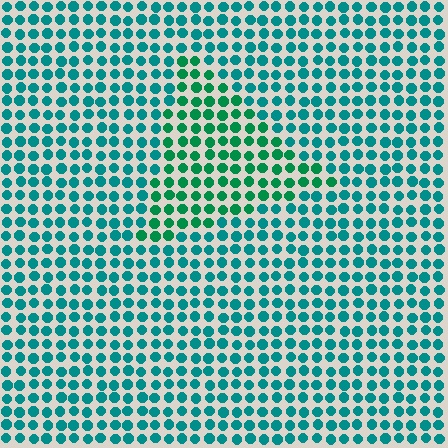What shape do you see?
I see a triangle.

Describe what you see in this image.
The image is filled with small teal elements in a uniform arrangement. A triangle-shaped region is visible where the elements are tinted to a slightly different hue, forming a subtle color boundary.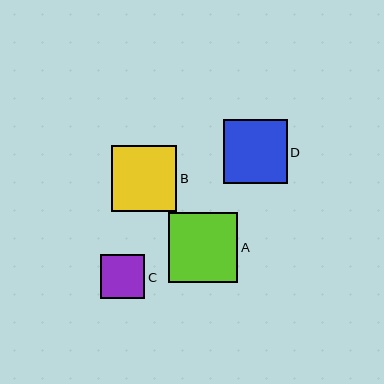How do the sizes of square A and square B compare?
Square A and square B are approximately the same size.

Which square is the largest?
Square A is the largest with a size of approximately 70 pixels.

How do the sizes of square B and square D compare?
Square B and square D are approximately the same size.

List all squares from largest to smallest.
From largest to smallest: A, B, D, C.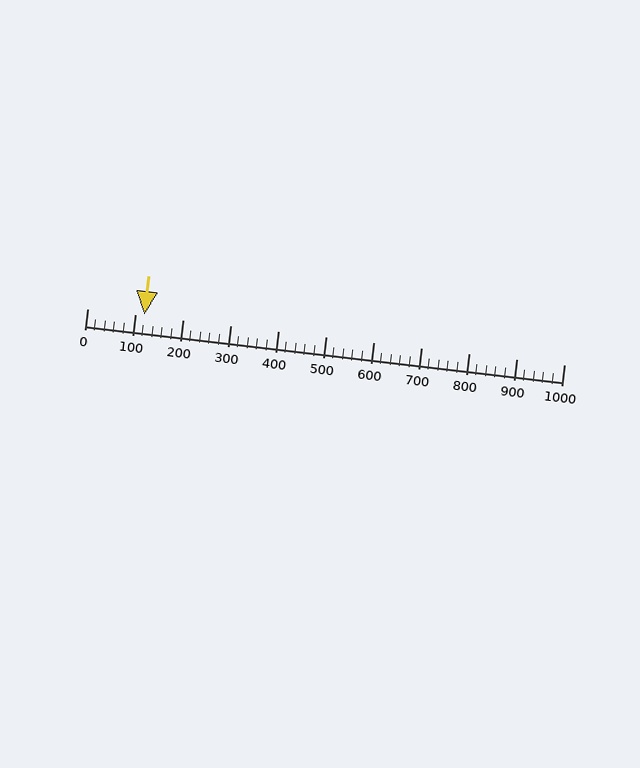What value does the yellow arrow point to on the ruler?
The yellow arrow points to approximately 120.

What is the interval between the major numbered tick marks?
The major tick marks are spaced 100 units apart.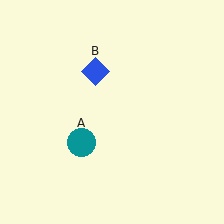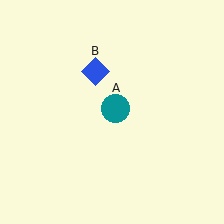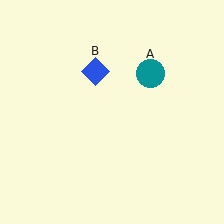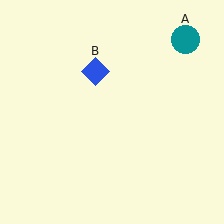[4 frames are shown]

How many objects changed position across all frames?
1 object changed position: teal circle (object A).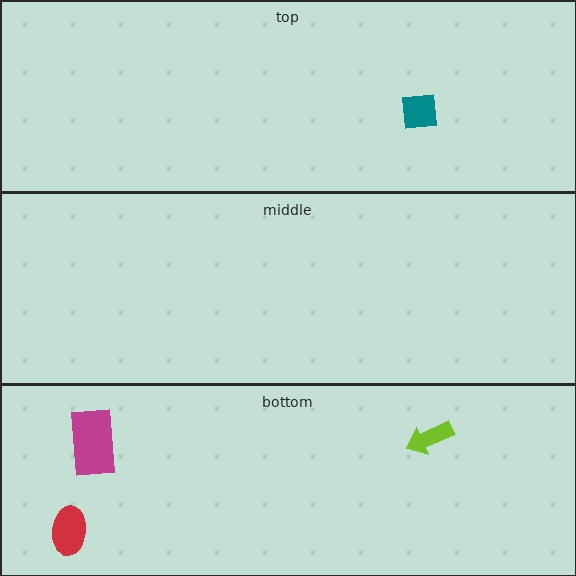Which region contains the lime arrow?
The bottom region.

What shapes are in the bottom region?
The lime arrow, the magenta rectangle, the red ellipse.